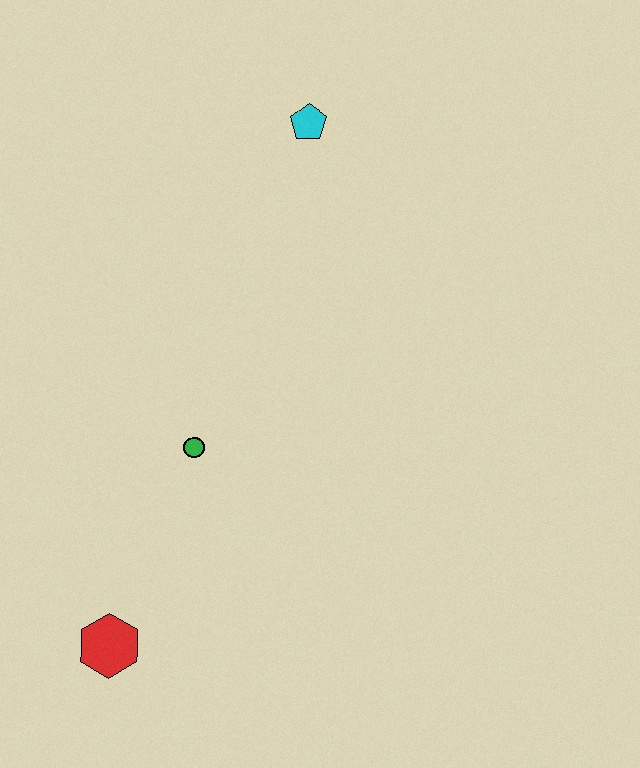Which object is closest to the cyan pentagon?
The green circle is closest to the cyan pentagon.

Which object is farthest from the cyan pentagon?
The red hexagon is farthest from the cyan pentagon.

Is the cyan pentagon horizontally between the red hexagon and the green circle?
No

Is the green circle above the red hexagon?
Yes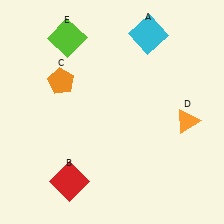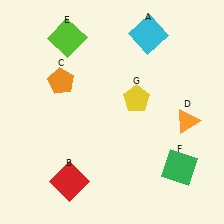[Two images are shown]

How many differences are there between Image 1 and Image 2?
There are 2 differences between the two images.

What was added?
A green square (F), a yellow pentagon (G) were added in Image 2.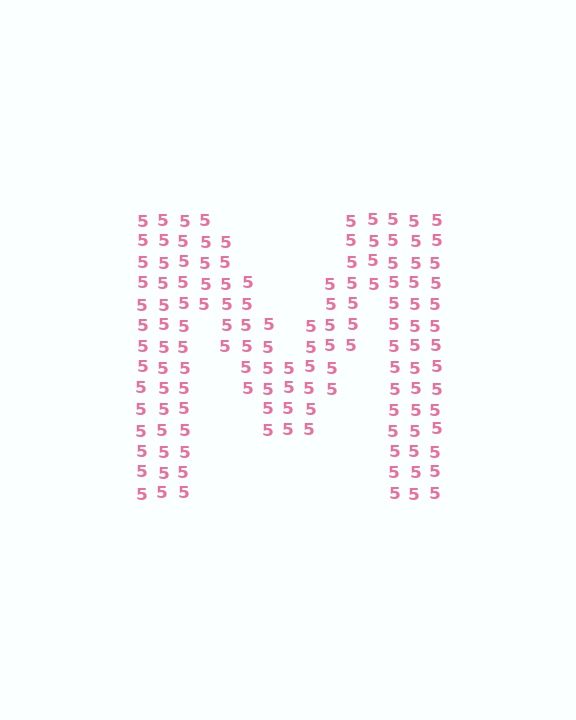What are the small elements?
The small elements are digit 5's.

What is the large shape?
The large shape is the letter M.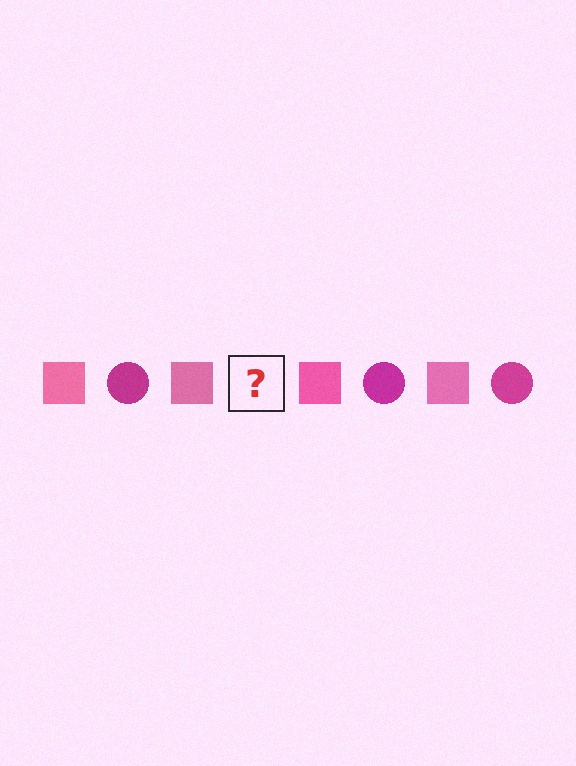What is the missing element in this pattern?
The missing element is a magenta circle.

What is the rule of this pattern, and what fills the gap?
The rule is that the pattern alternates between pink square and magenta circle. The gap should be filled with a magenta circle.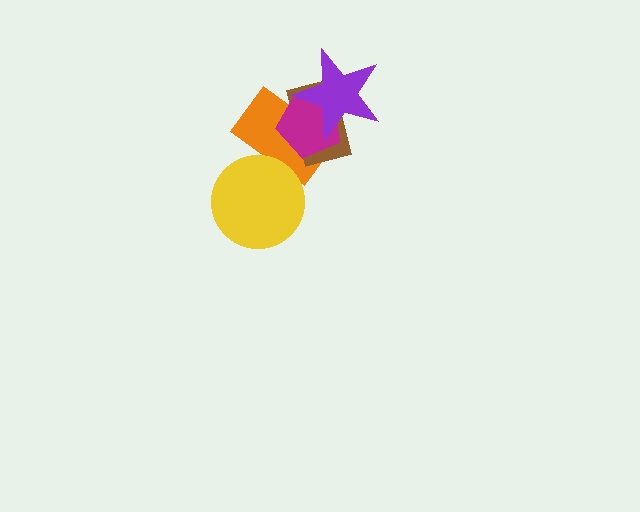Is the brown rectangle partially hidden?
Yes, it is partially covered by another shape.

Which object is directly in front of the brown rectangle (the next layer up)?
The magenta pentagon is directly in front of the brown rectangle.